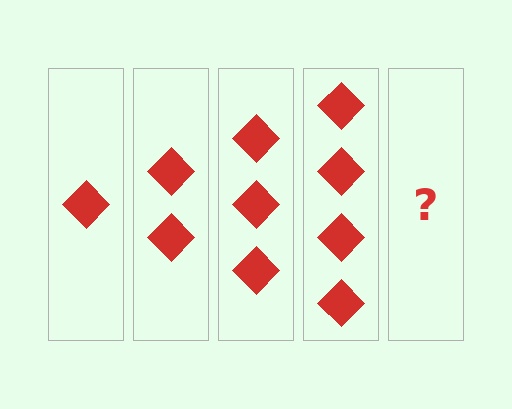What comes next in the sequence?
The next element should be 5 diamonds.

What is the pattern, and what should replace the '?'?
The pattern is that each step adds one more diamond. The '?' should be 5 diamonds.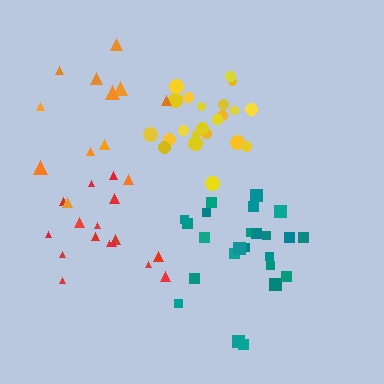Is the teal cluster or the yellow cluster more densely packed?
Yellow.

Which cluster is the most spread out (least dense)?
Orange.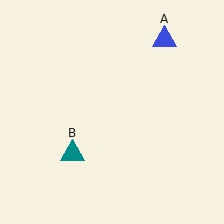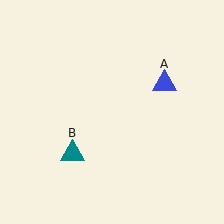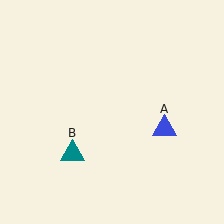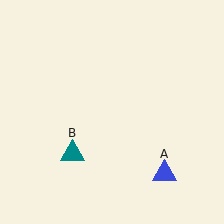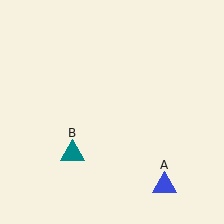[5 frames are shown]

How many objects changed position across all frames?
1 object changed position: blue triangle (object A).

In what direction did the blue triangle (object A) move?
The blue triangle (object A) moved down.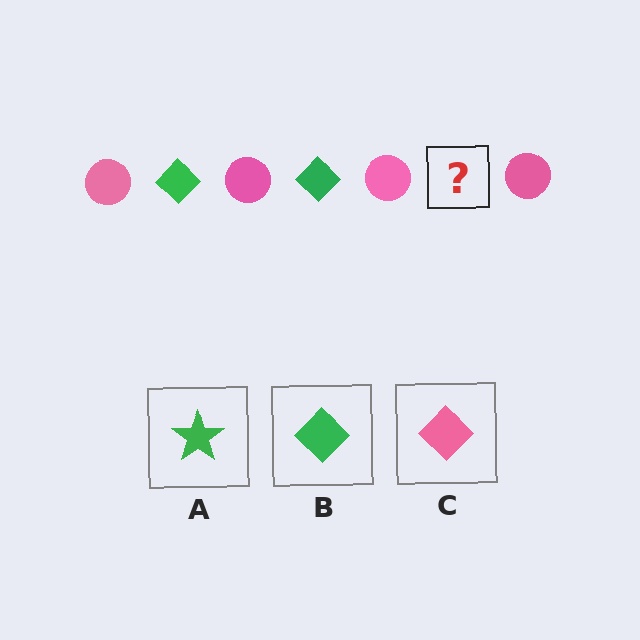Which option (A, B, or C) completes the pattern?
B.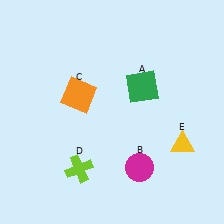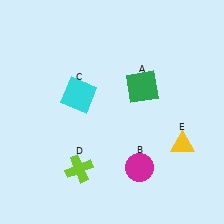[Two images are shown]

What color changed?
The square (C) changed from orange in Image 1 to cyan in Image 2.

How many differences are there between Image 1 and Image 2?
There is 1 difference between the two images.